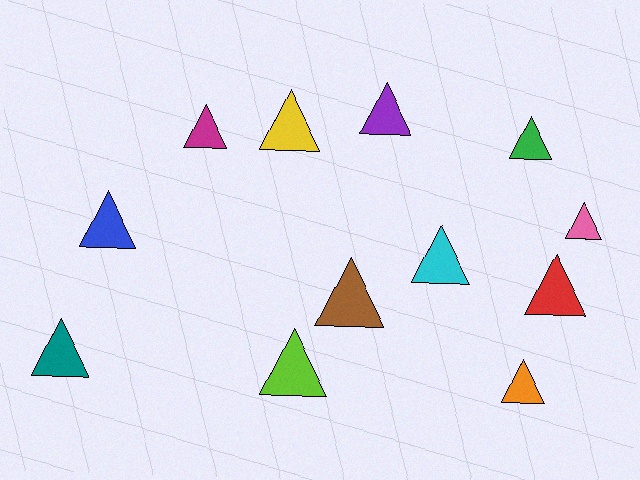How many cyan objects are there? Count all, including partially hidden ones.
There is 1 cyan object.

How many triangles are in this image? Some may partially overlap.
There are 12 triangles.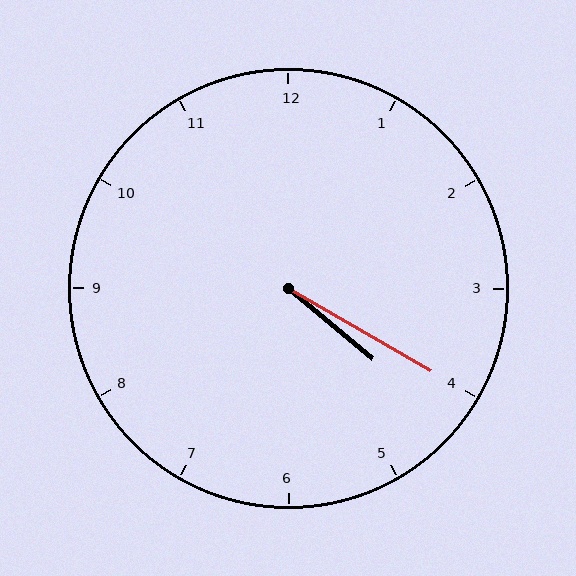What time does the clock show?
4:20.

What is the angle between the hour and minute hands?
Approximately 10 degrees.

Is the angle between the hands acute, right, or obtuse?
It is acute.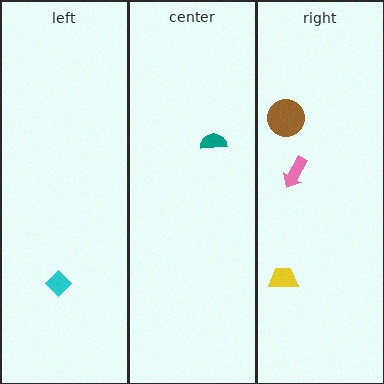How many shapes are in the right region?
3.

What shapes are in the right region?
The brown circle, the yellow trapezoid, the pink arrow.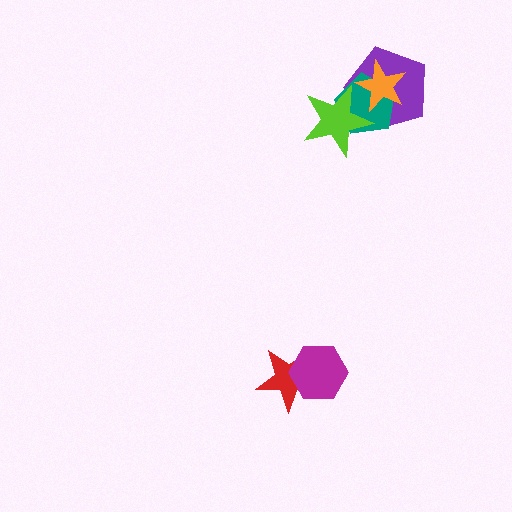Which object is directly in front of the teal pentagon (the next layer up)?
The lime star is directly in front of the teal pentagon.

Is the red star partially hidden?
Yes, it is partially covered by another shape.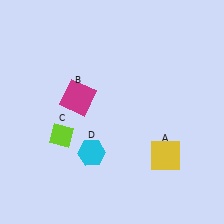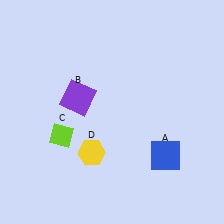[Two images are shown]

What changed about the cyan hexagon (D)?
In Image 1, D is cyan. In Image 2, it changed to yellow.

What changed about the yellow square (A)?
In Image 1, A is yellow. In Image 2, it changed to blue.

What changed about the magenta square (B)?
In Image 1, B is magenta. In Image 2, it changed to purple.